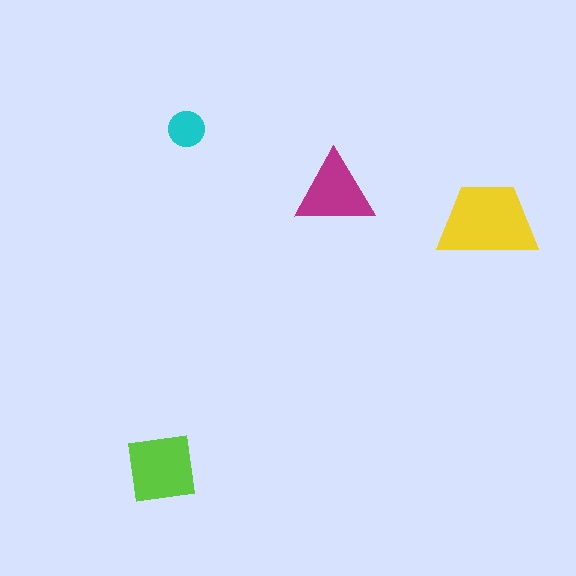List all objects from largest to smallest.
The yellow trapezoid, the lime square, the magenta triangle, the cyan circle.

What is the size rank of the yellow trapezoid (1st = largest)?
1st.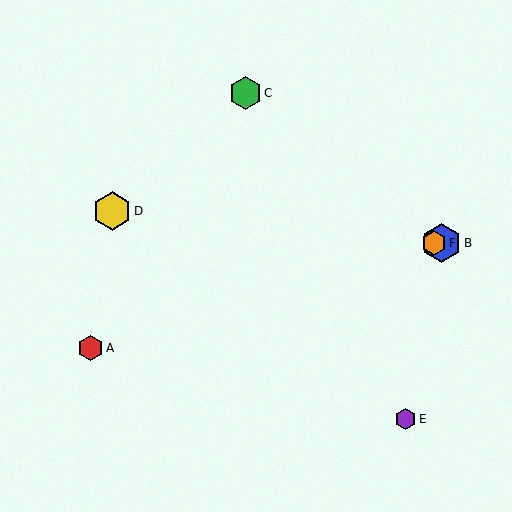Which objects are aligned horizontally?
Objects B, F are aligned horizontally.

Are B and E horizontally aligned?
No, B is at y≈243 and E is at y≈419.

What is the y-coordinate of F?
Object F is at y≈243.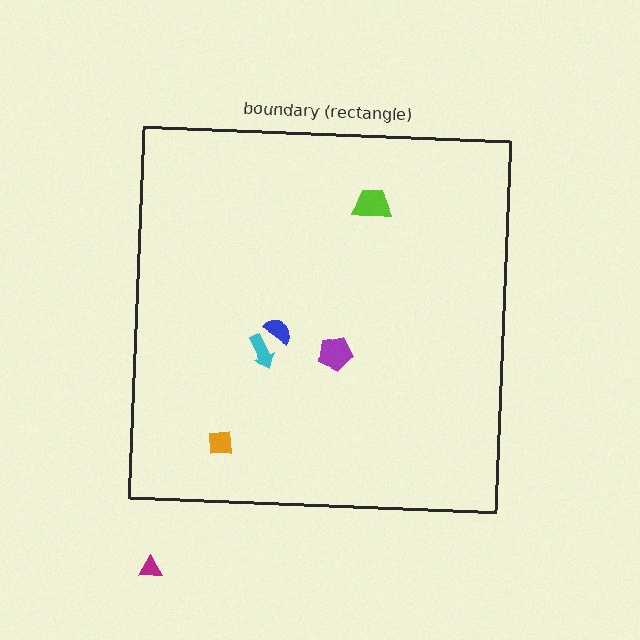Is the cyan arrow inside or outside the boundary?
Inside.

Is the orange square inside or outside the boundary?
Inside.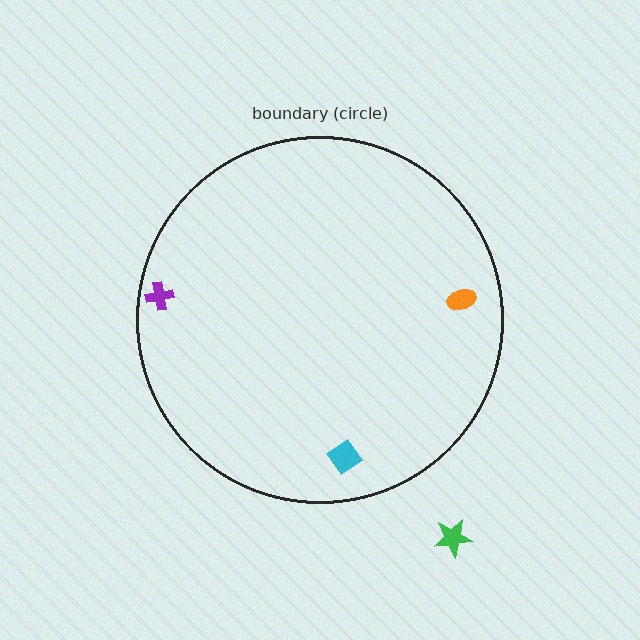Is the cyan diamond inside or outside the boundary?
Inside.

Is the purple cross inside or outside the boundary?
Inside.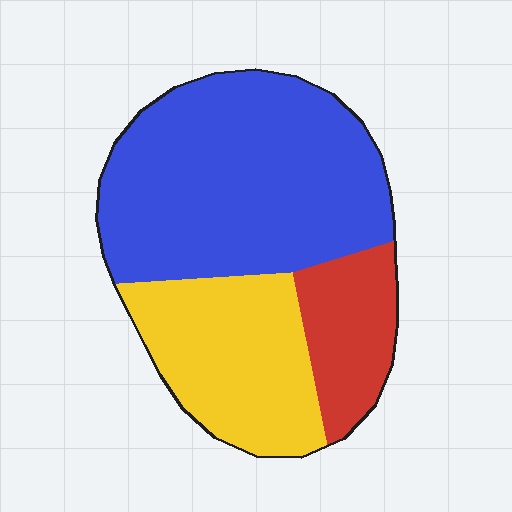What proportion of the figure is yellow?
Yellow covers around 30% of the figure.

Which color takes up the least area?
Red, at roughly 15%.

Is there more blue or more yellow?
Blue.